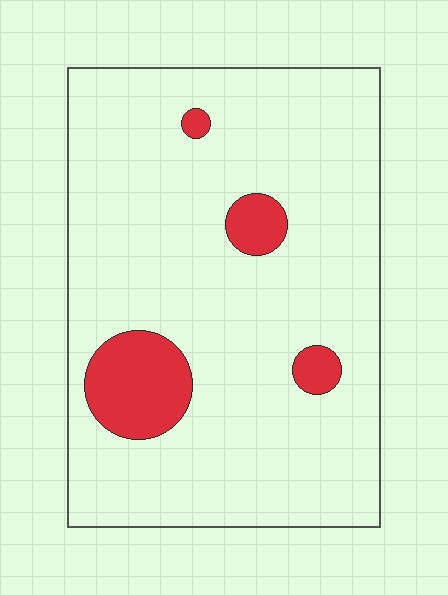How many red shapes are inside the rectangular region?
4.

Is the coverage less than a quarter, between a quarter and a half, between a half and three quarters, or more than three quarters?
Less than a quarter.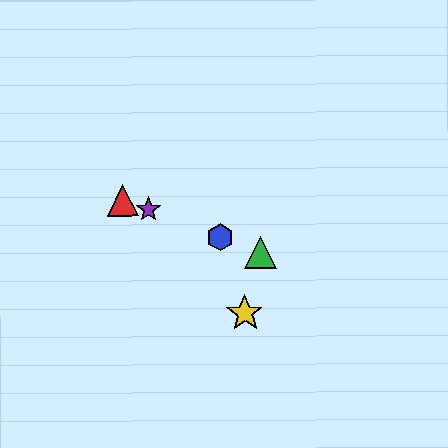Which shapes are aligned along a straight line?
The red triangle, the blue hexagon, the green triangle, the purple star are aligned along a straight line.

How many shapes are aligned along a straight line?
4 shapes (the red triangle, the blue hexagon, the green triangle, the purple star) are aligned along a straight line.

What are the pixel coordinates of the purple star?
The purple star is at (148, 210).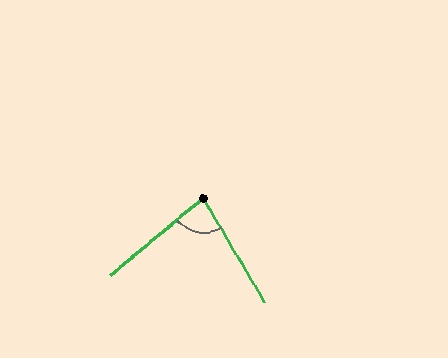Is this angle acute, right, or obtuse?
It is acute.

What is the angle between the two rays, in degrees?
Approximately 81 degrees.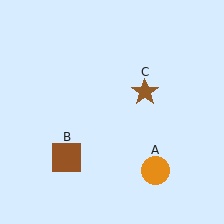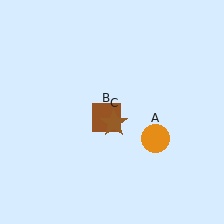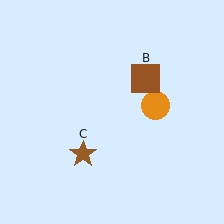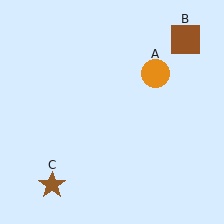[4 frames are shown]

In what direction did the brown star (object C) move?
The brown star (object C) moved down and to the left.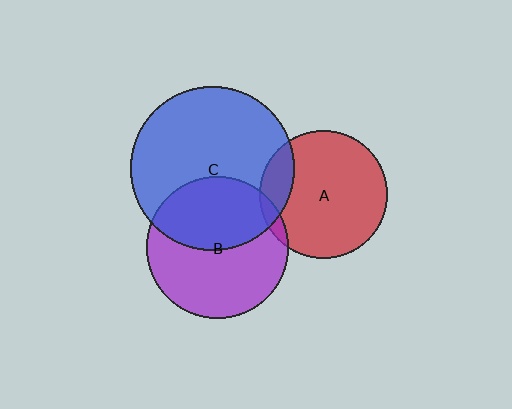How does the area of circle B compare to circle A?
Approximately 1.2 times.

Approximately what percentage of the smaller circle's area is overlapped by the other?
Approximately 5%.